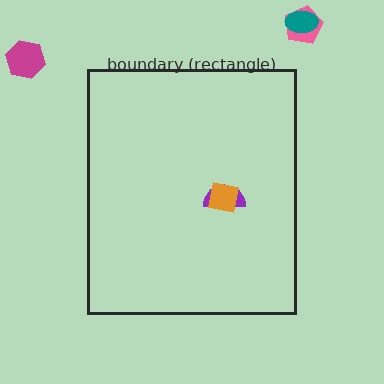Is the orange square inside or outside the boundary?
Inside.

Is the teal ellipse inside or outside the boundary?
Outside.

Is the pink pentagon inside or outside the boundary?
Outside.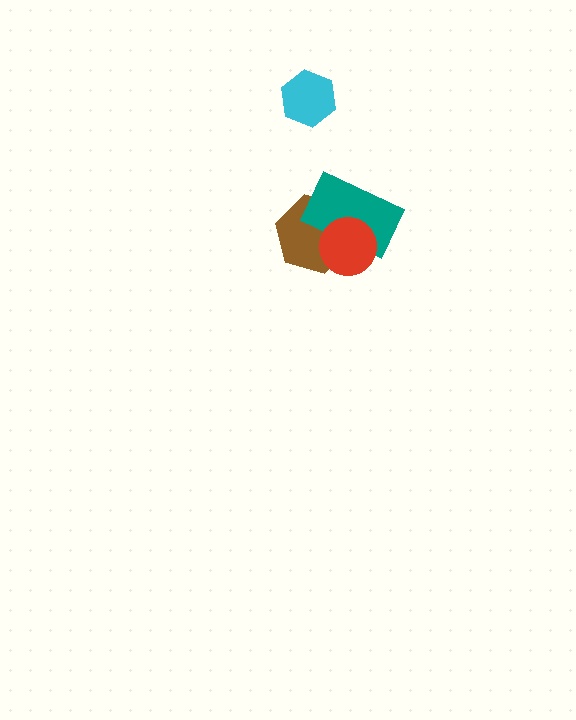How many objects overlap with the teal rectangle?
2 objects overlap with the teal rectangle.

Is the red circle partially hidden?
No, no other shape covers it.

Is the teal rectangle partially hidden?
Yes, it is partially covered by another shape.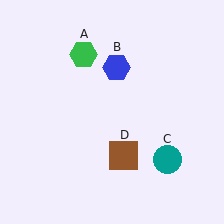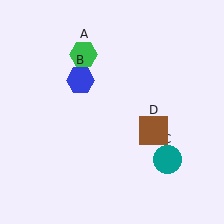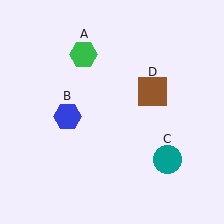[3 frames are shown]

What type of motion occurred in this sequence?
The blue hexagon (object B), brown square (object D) rotated counterclockwise around the center of the scene.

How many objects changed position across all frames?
2 objects changed position: blue hexagon (object B), brown square (object D).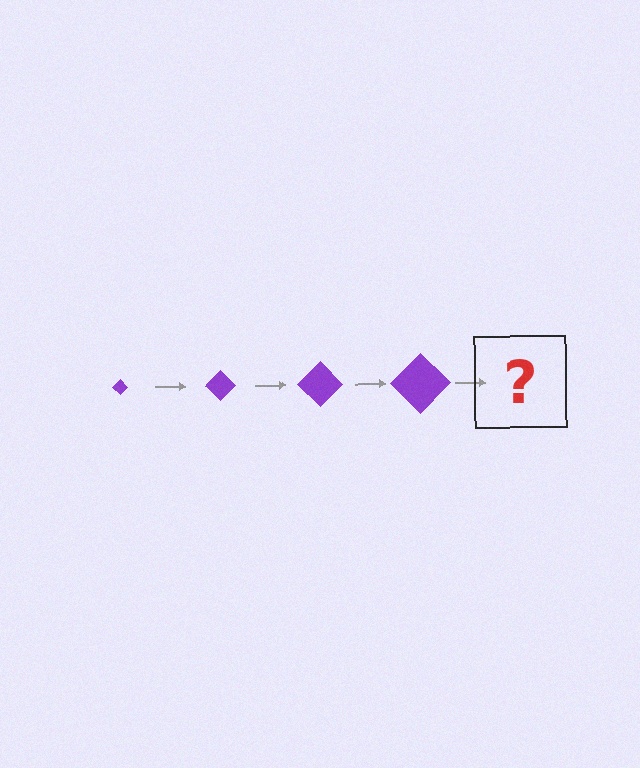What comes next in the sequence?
The next element should be a purple diamond, larger than the previous one.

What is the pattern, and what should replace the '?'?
The pattern is that the diamond gets progressively larger each step. The '?' should be a purple diamond, larger than the previous one.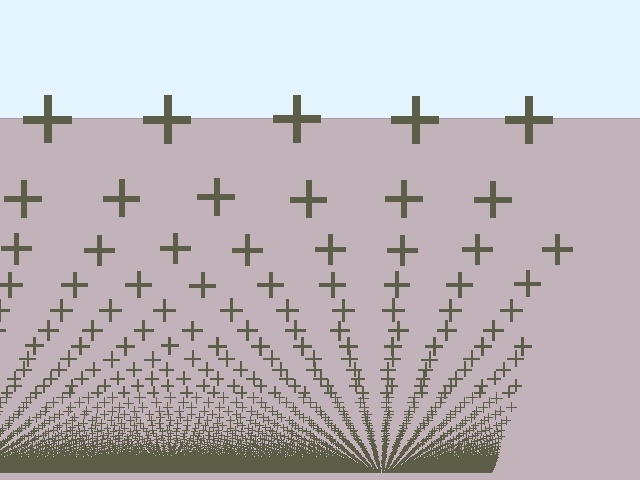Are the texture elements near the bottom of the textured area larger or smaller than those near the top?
Smaller. The gradient is inverted — elements near the bottom are smaller and denser.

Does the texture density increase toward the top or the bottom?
Density increases toward the bottom.